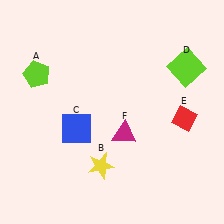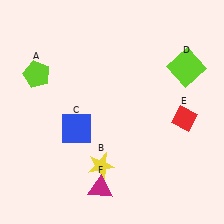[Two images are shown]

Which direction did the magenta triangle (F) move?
The magenta triangle (F) moved down.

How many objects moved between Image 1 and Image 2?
1 object moved between the two images.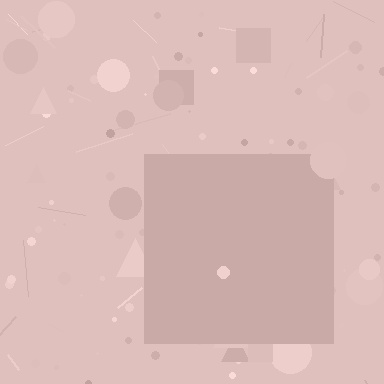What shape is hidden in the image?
A square is hidden in the image.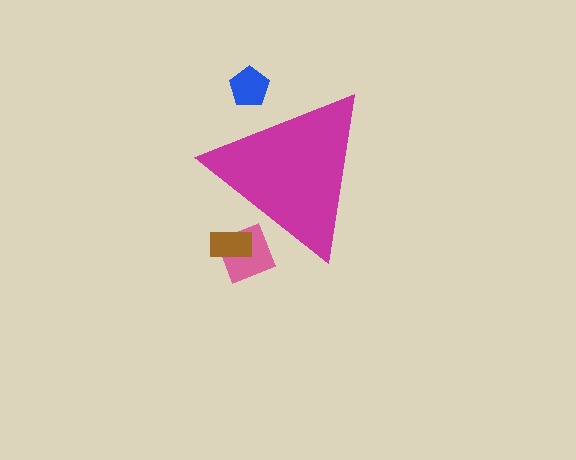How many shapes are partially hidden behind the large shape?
3 shapes are partially hidden.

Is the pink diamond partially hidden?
Yes, the pink diamond is partially hidden behind the magenta triangle.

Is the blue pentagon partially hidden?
Yes, the blue pentagon is partially hidden behind the magenta triangle.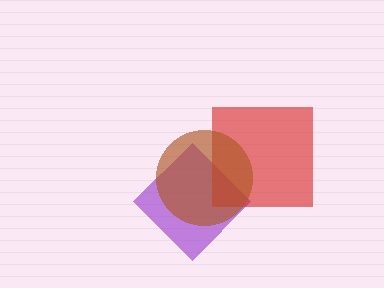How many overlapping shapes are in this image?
There are 3 overlapping shapes in the image.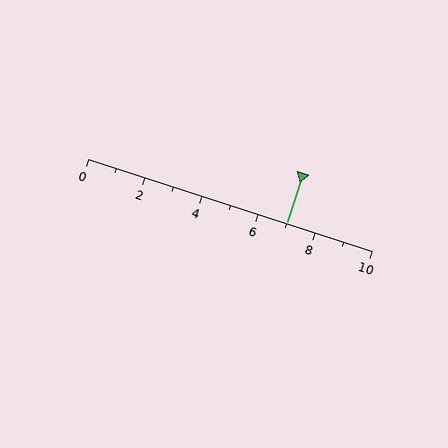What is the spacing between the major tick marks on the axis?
The major ticks are spaced 2 apart.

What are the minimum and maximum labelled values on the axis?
The axis runs from 0 to 10.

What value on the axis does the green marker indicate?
The marker indicates approximately 7.